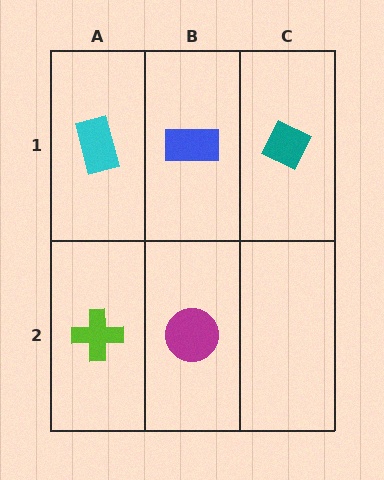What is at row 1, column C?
A teal diamond.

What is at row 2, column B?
A magenta circle.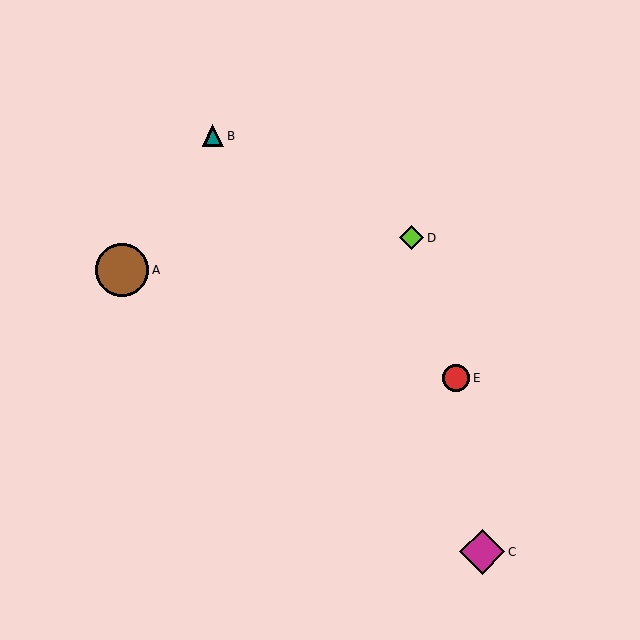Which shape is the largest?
The brown circle (labeled A) is the largest.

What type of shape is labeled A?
Shape A is a brown circle.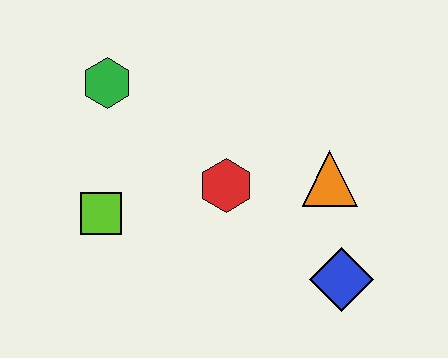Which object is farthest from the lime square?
The blue diamond is farthest from the lime square.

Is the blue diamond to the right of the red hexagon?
Yes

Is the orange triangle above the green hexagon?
No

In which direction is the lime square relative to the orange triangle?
The lime square is to the left of the orange triangle.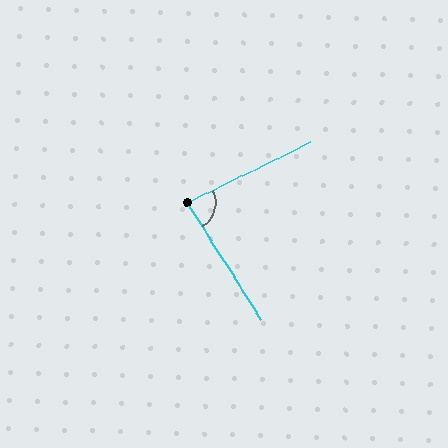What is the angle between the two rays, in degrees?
Approximately 84 degrees.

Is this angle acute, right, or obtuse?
It is acute.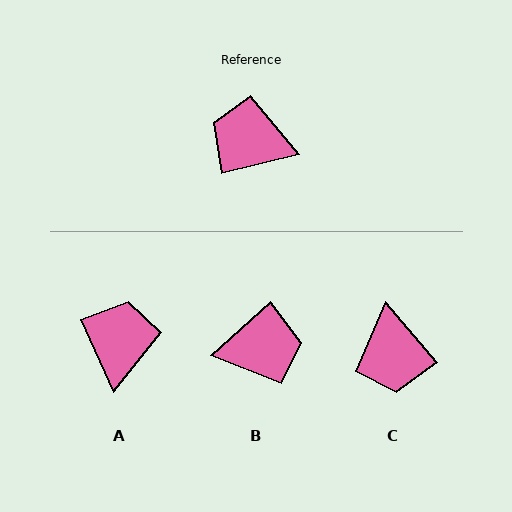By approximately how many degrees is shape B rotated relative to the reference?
Approximately 152 degrees clockwise.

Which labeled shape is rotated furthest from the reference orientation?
B, about 152 degrees away.